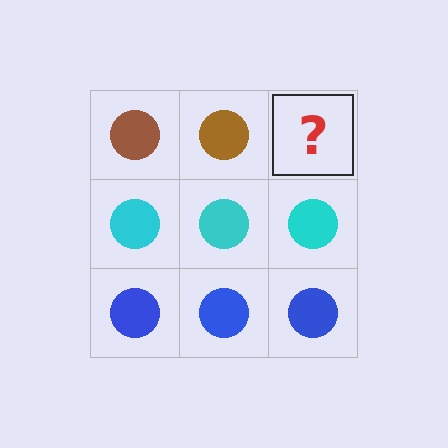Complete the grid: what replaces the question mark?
The question mark should be replaced with a brown circle.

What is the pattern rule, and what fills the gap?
The rule is that each row has a consistent color. The gap should be filled with a brown circle.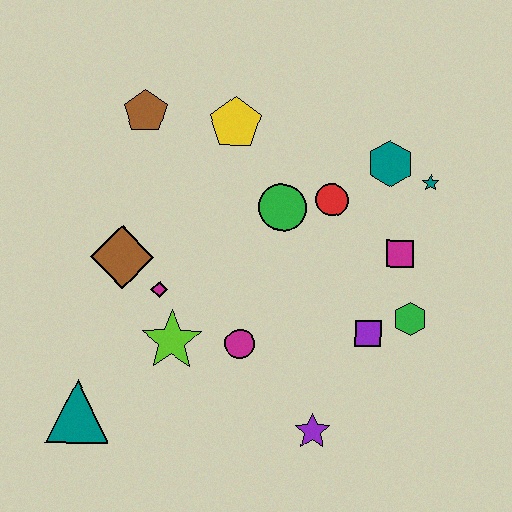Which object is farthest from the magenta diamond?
The teal star is farthest from the magenta diamond.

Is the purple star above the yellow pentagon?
No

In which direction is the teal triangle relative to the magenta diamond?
The teal triangle is below the magenta diamond.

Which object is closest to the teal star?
The teal hexagon is closest to the teal star.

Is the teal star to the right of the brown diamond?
Yes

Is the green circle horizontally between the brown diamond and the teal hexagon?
Yes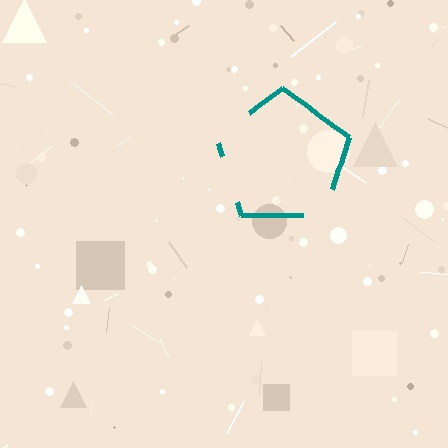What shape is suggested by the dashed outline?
The dashed outline suggests a pentagon.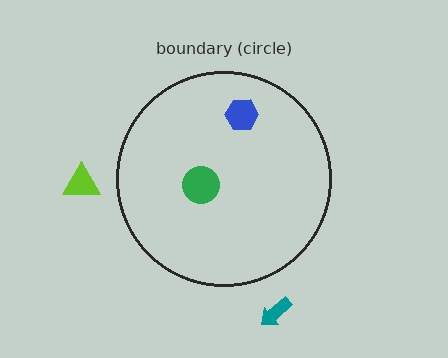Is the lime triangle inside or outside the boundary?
Outside.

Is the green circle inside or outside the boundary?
Inside.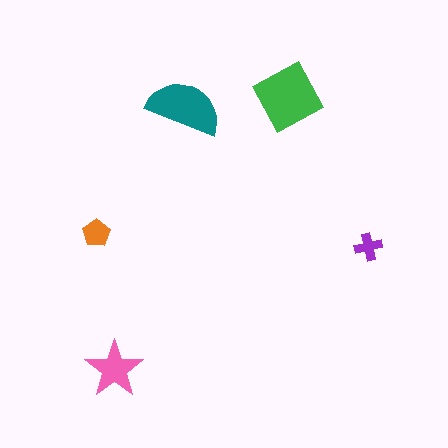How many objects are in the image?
There are 5 objects in the image.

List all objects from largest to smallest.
The green square, the teal semicircle, the pink star, the orange pentagon, the purple cross.